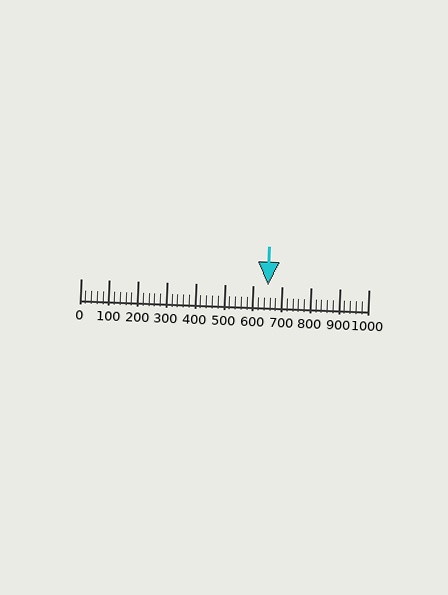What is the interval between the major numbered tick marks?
The major tick marks are spaced 100 units apart.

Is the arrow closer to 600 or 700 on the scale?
The arrow is closer to 700.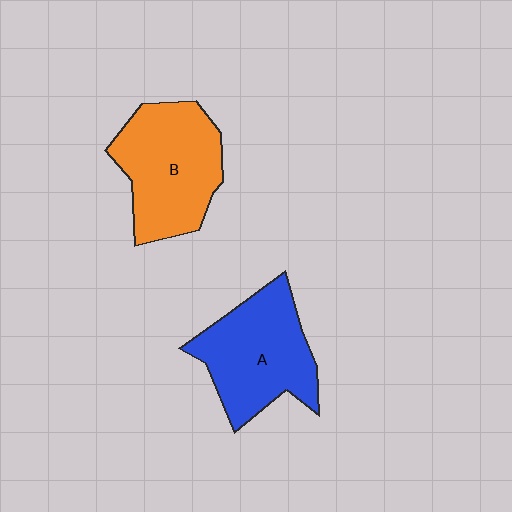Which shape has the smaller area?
Shape A (blue).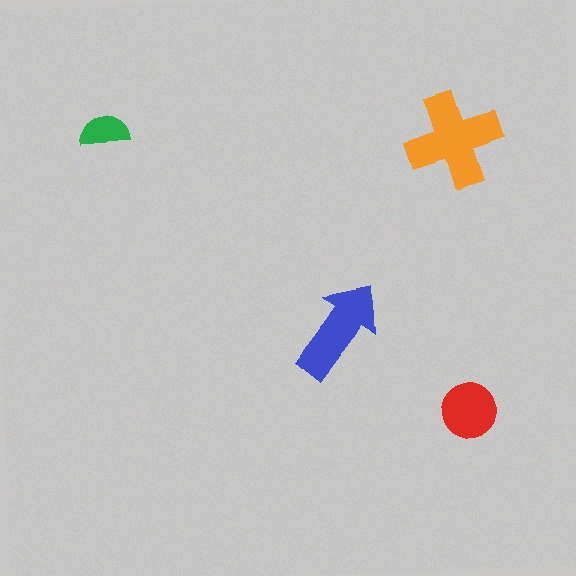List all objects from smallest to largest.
The green semicircle, the red circle, the blue arrow, the orange cross.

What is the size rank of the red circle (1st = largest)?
3rd.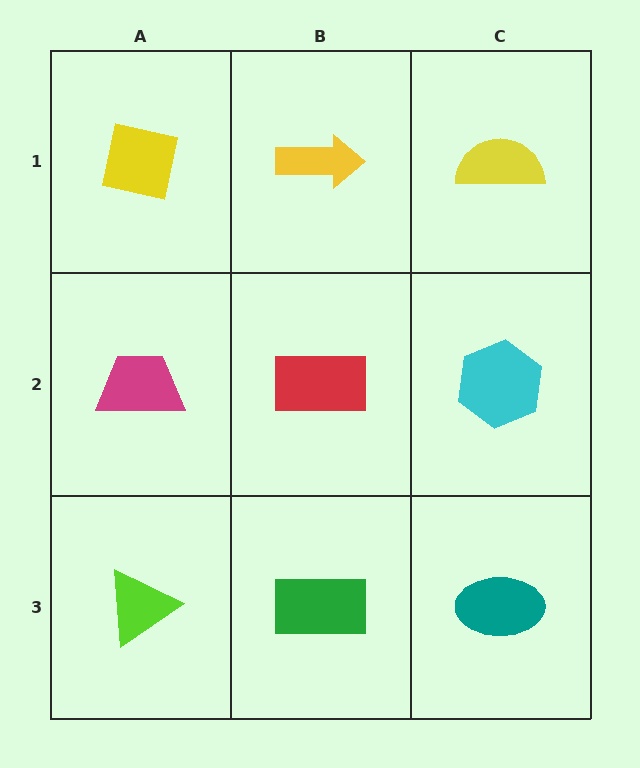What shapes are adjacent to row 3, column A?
A magenta trapezoid (row 2, column A), a green rectangle (row 3, column B).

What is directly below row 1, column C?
A cyan hexagon.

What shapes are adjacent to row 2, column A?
A yellow square (row 1, column A), a lime triangle (row 3, column A), a red rectangle (row 2, column B).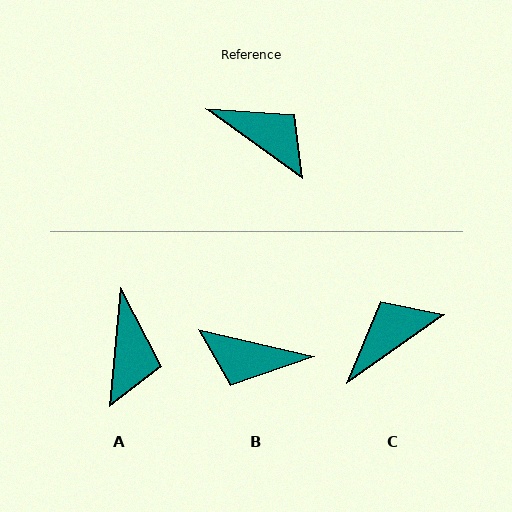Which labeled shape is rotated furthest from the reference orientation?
B, about 157 degrees away.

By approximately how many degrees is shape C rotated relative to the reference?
Approximately 71 degrees counter-clockwise.